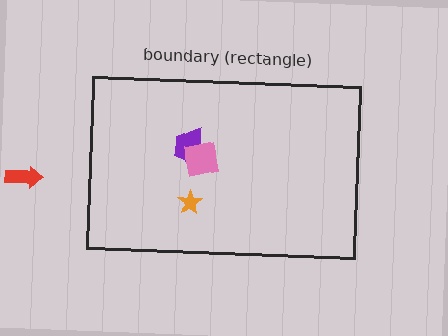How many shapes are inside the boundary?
3 inside, 1 outside.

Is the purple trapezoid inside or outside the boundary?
Inside.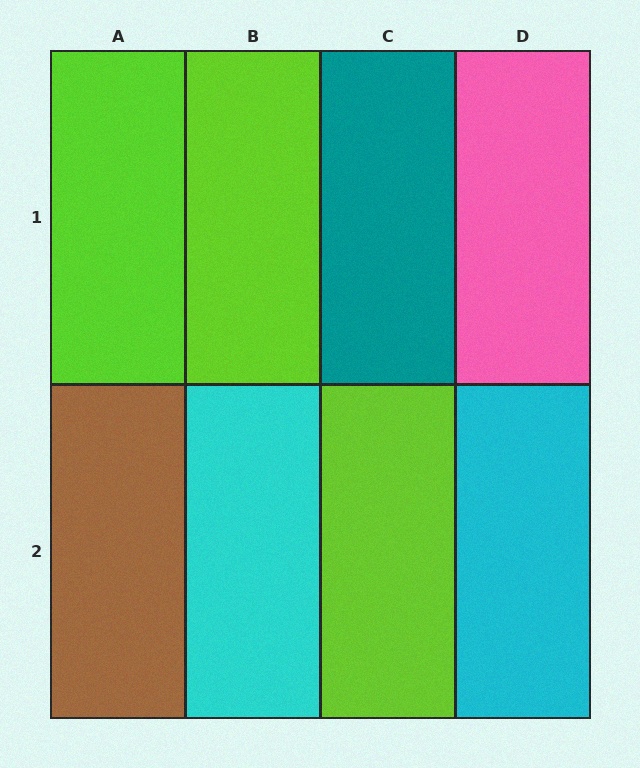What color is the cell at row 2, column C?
Lime.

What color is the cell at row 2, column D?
Cyan.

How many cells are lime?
3 cells are lime.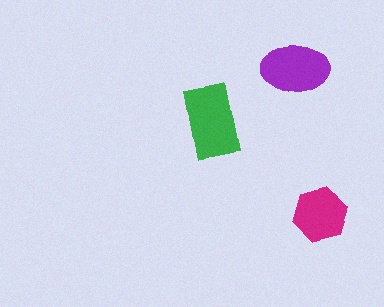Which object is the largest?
The green rectangle.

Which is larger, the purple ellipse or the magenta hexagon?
The purple ellipse.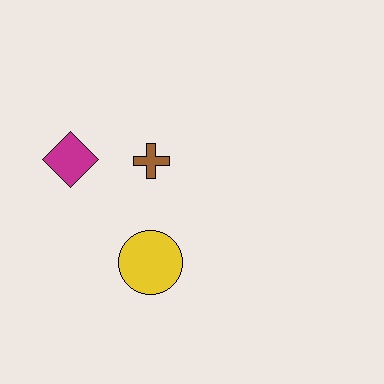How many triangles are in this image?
There are no triangles.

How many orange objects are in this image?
There are no orange objects.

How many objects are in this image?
There are 3 objects.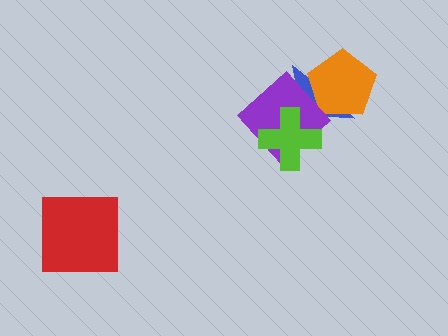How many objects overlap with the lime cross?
2 objects overlap with the lime cross.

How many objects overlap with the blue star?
3 objects overlap with the blue star.